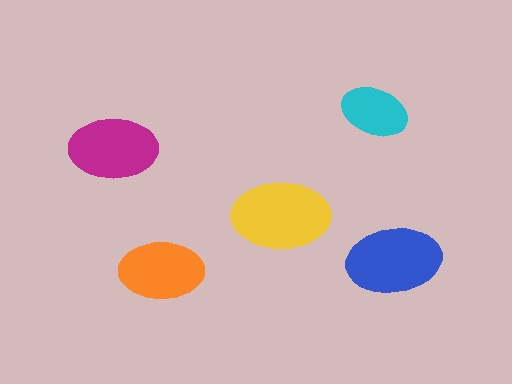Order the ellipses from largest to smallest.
the yellow one, the blue one, the magenta one, the orange one, the cyan one.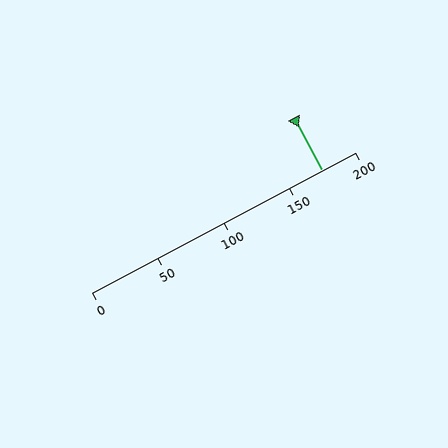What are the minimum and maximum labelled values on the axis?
The axis runs from 0 to 200.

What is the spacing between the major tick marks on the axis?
The major ticks are spaced 50 apart.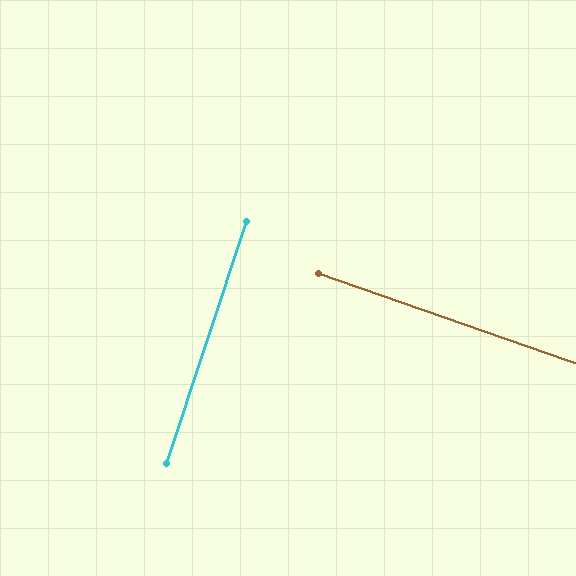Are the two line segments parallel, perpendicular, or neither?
Perpendicular — they meet at approximately 89°.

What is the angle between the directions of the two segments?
Approximately 89 degrees.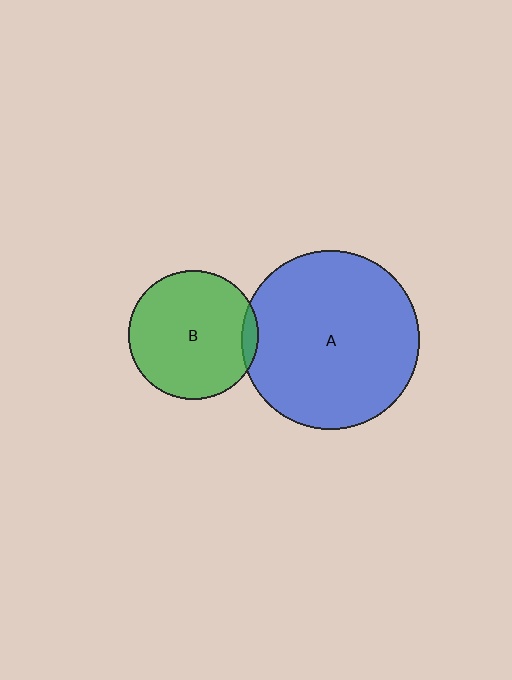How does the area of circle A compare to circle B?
Approximately 1.9 times.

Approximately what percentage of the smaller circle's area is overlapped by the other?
Approximately 5%.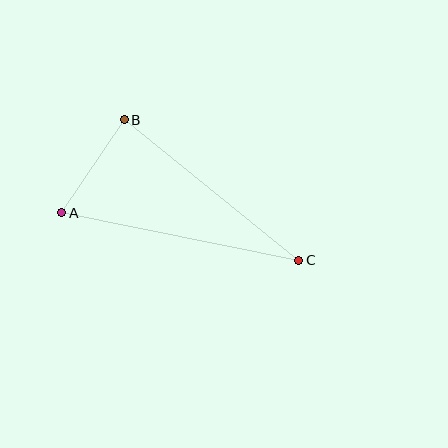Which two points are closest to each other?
Points A and B are closest to each other.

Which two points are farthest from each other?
Points A and C are farthest from each other.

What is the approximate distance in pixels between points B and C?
The distance between B and C is approximately 224 pixels.